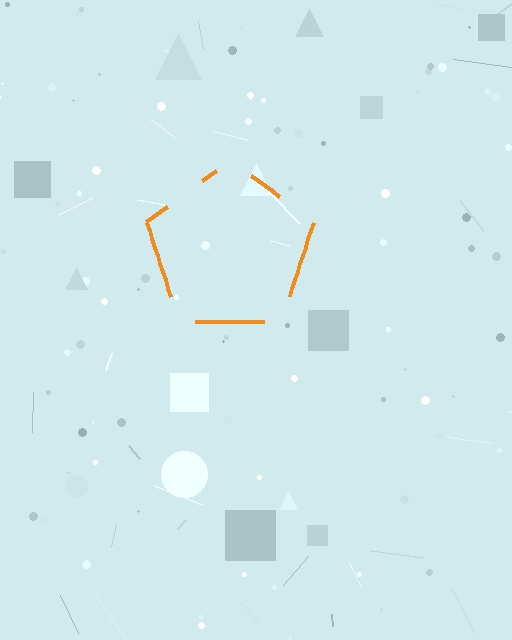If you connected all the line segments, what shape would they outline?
They would outline a pentagon.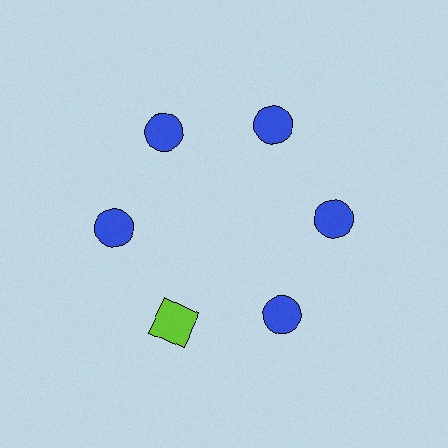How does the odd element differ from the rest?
It differs in both color (lime instead of blue) and shape (square instead of circle).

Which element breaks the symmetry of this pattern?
The lime square at roughly the 7 o'clock position breaks the symmetry. All other shapes are blue circles.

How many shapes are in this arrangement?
There are 6 shapes arranged in a ring pattern.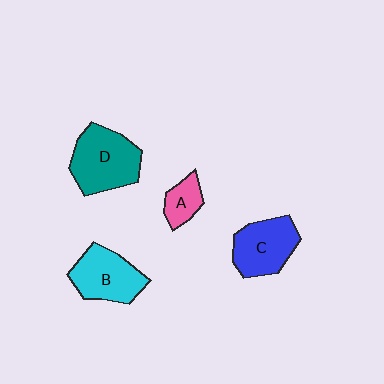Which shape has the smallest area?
Shape A (pink).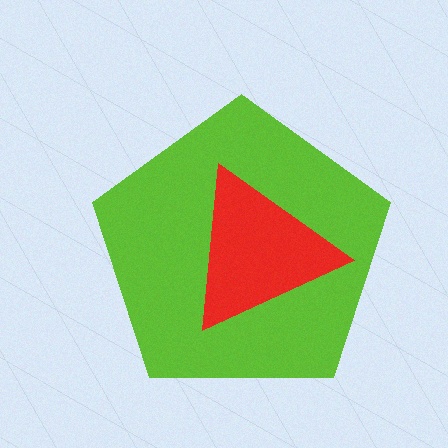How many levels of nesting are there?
2.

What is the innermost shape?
The red triangle.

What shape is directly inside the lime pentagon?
The red triangle.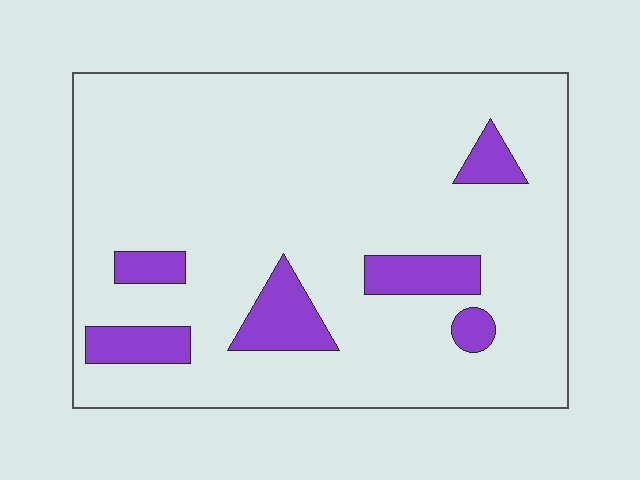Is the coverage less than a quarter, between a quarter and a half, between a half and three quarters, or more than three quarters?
Less than a quarter.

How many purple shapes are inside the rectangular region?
6.